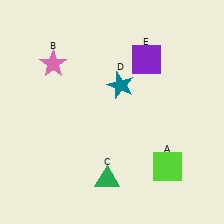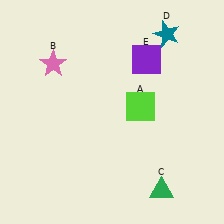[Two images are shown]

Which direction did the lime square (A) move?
The lime square (A) moved up.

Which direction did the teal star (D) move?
The teal star (D) moved up.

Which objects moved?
The objects that moved are: the lime square (A), the green triangle (C), the teal star (D).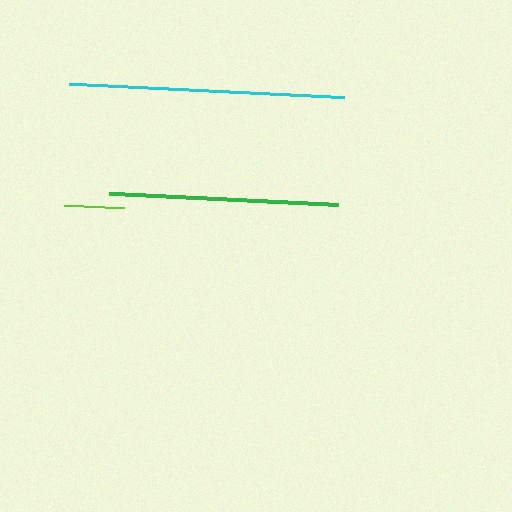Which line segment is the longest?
The cyan line is the longest at approximately 275 pixels.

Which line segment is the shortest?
The lime line is the shortest at approximately 60 pixels.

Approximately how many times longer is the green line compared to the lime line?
The green line is approximately 3.8 times the length of the lime line.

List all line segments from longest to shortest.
From longest to shortest: cyan, green, lime.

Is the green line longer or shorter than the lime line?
The green line is longer than the lime line.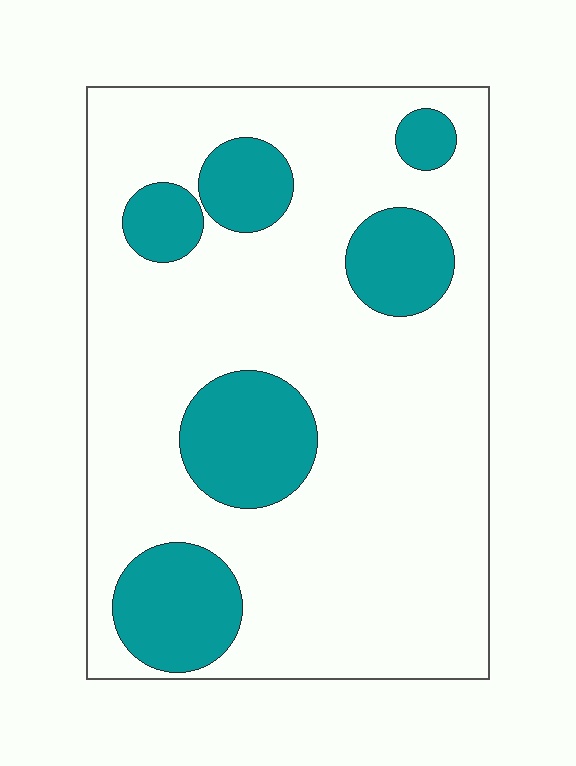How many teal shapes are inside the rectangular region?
6.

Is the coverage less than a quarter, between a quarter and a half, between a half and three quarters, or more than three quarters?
Less than a quarter.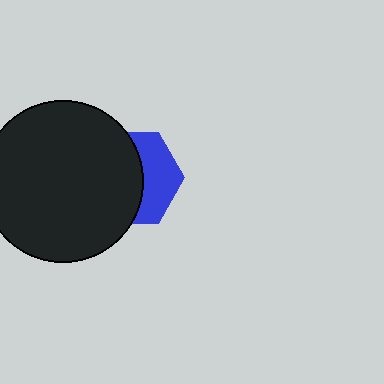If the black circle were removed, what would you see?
You would see the complete blue hexagon.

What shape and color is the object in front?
The object in front is a black circle.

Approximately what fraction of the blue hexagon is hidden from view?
Roughly 59% of the blue hexagon is hidden behind the black circle.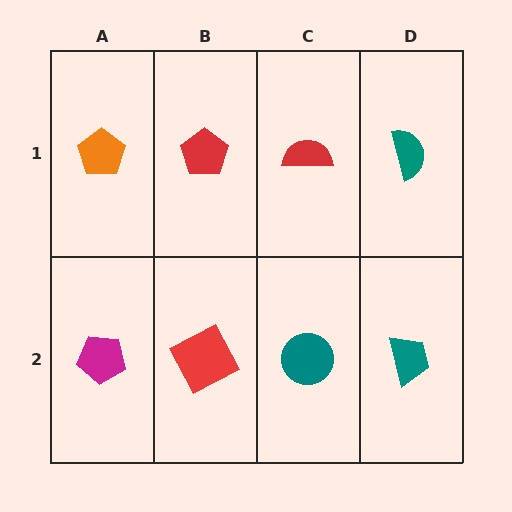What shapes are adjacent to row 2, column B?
A red pentagon (row 1, column B), a magenta pentagon (row 2, column A), a teal circle (row 2, column C).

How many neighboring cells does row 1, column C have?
3.